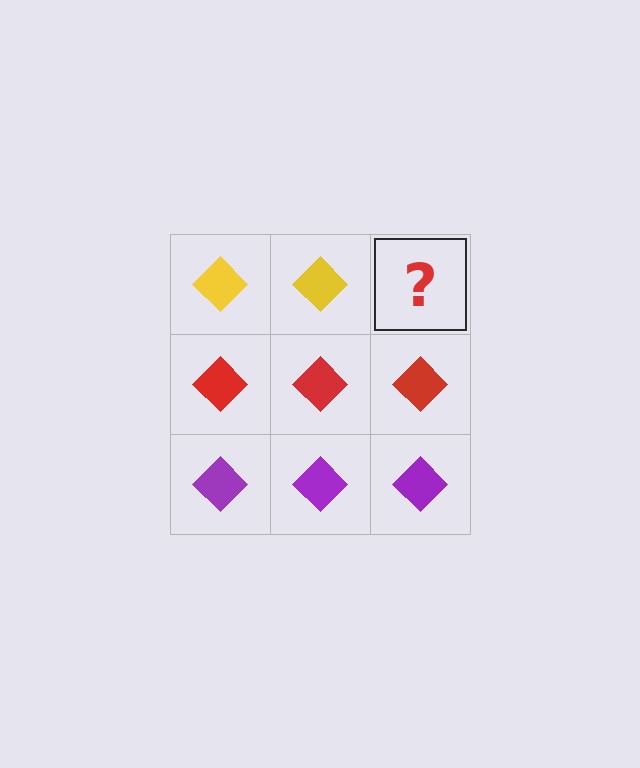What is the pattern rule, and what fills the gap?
The rule is that each row has a consistent color. The gap should be filled with a yellow diamond.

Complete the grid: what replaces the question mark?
The question mark should be replaced with a yellow diamond.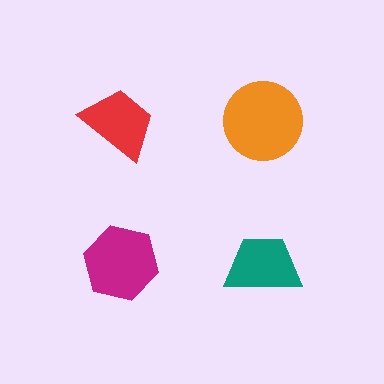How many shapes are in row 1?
2 shapes.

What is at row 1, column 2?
An orange circle.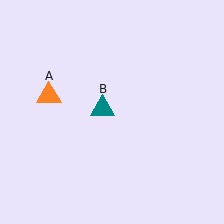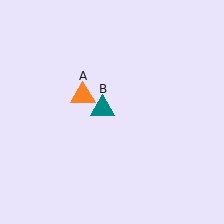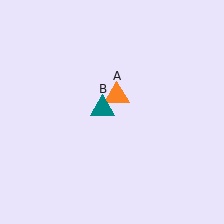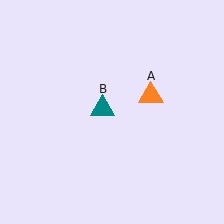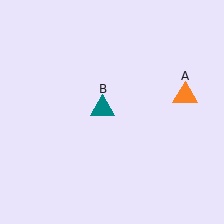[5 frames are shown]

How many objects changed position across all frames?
1 object changed position: orange triangle (object A).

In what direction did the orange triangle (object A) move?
The orange triangle (object A) moved right.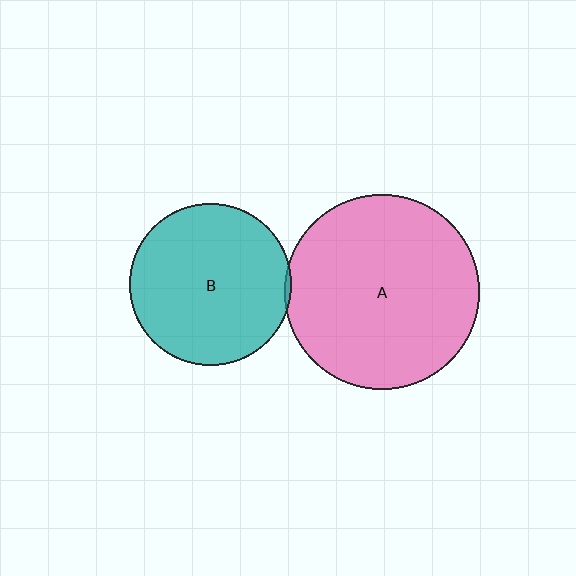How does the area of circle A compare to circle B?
Approximately 1.4 times.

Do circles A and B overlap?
Yes.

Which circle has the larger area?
Circle A (pink).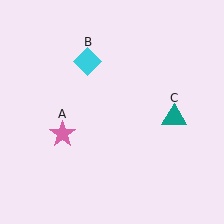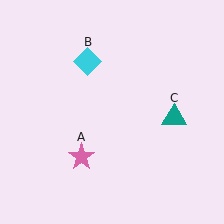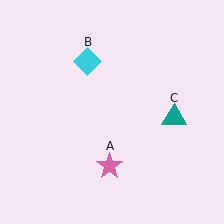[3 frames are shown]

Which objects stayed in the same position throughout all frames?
Cyan diamond (object B) and teal triangle (object C) remained stationary.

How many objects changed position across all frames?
1 object changed position: pink star (object A).